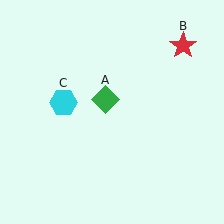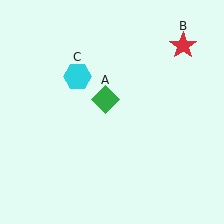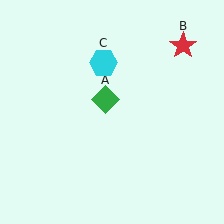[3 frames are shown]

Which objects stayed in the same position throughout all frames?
Green diamond (object A) and red star (object B) remained stationary.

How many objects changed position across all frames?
1 object changed position: cyan hexagon (object C).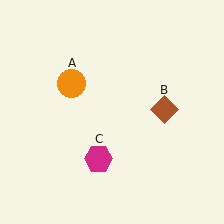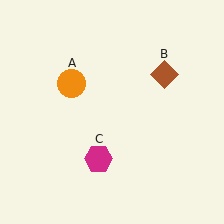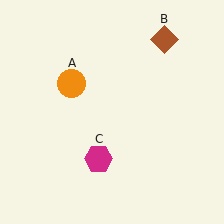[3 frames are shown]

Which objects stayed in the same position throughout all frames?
Orange circle (object A) and magenta hexagon (object C) remained stationary.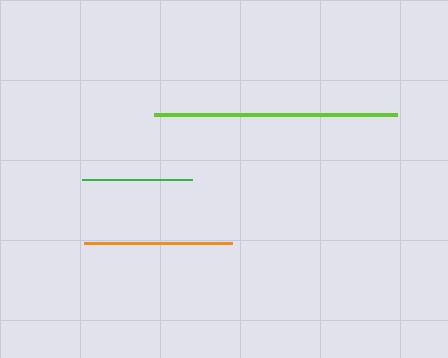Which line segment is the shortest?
The green line is the shortest at approximately 110 pixels.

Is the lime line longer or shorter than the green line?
The lime line is longer than the green line.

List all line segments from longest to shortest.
From longest to shortest: lime, orange, green.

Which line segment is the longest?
The lime line is the longest at approximately 243 pixels.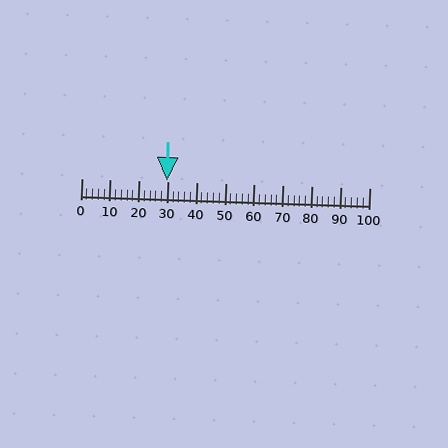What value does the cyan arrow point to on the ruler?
The cyan arrow points to approximately 30.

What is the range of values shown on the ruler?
The ruler shows values from 0 to 100.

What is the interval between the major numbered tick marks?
The major tick marks are spaced 10 units apart.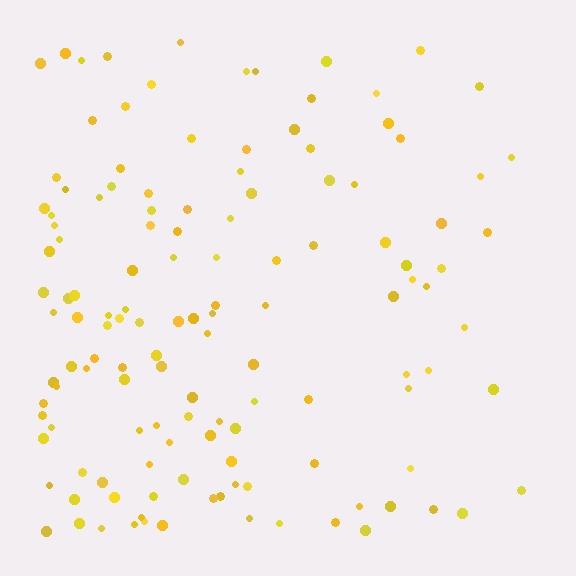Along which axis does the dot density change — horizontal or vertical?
Horizontal.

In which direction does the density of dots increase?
From right to left, with the left side densest.